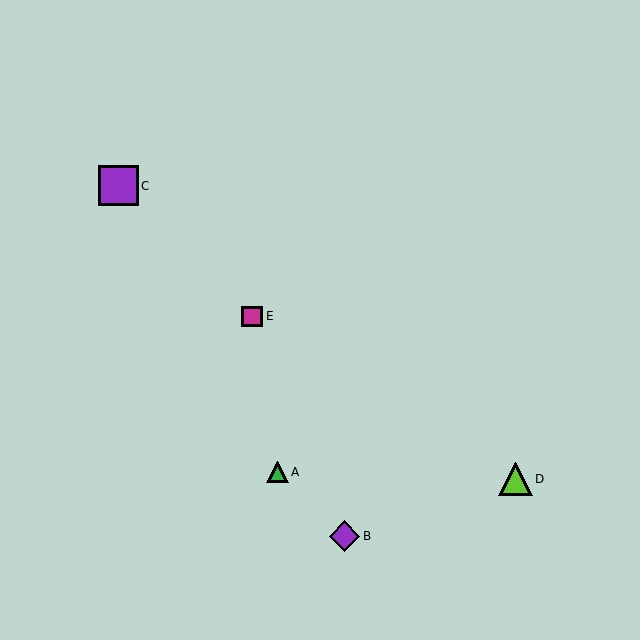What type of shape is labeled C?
Shape C is a purple square.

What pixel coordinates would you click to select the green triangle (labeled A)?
Click at (277, 472) to select the green triangle A.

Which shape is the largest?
The purple square (labeled C) is the largest.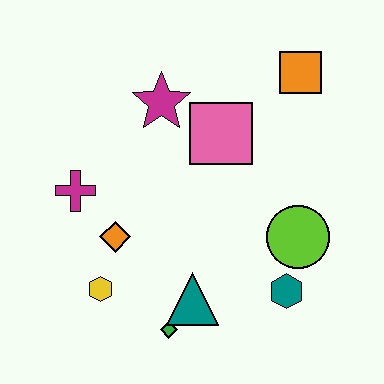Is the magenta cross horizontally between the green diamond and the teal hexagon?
No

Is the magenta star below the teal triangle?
No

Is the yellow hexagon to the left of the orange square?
Yes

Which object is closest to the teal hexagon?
The lime circle is closest to the teal hexagon.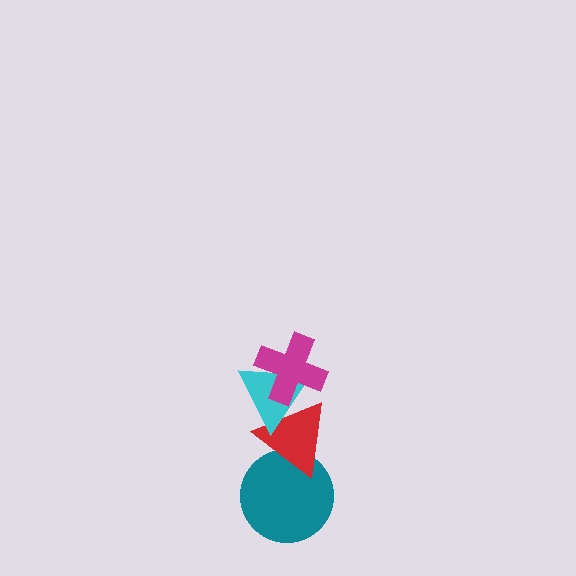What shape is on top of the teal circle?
The red triangle is on top of the teal circle.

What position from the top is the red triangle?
The red triangle is 3rd from the top.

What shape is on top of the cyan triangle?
The magenta cross is on top of the cyan triangle.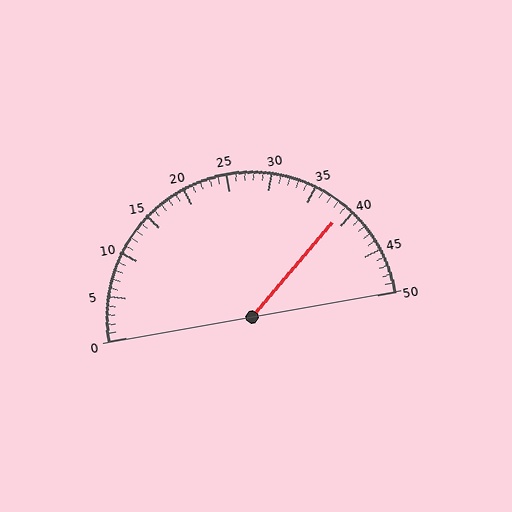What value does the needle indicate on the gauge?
The needle indicates approximately 39.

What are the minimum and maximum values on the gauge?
The gauge ranges from 0 to 50.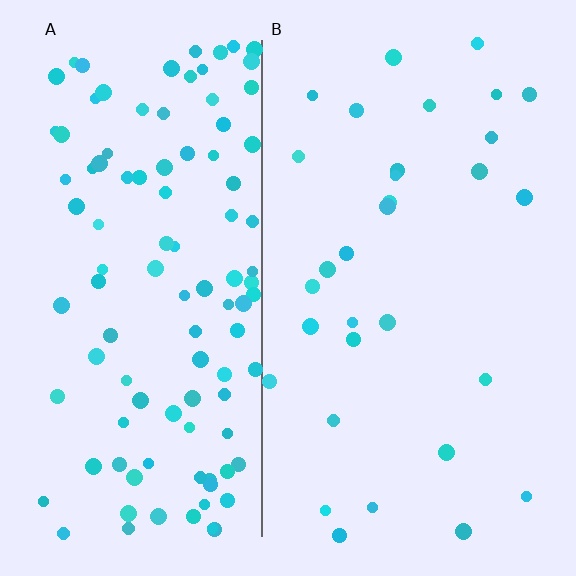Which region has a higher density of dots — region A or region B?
A (the left).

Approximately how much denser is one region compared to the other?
Approximately 3.5× — region A over region B.